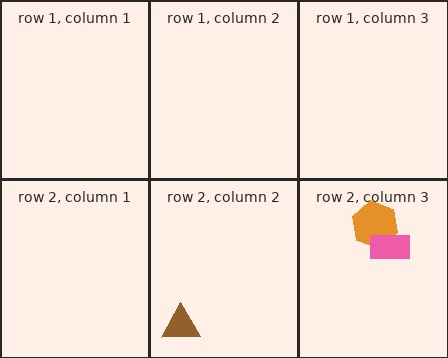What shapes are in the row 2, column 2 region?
The brown triangle.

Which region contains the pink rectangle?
The row 2, column 3 region.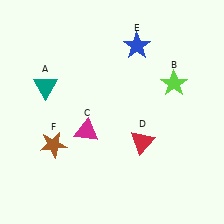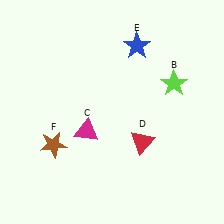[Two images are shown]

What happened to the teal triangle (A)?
The teal triangle (A) was removed in Image 2. It was in the top-left area of Image 1.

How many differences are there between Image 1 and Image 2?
There is 1 difference between the two images.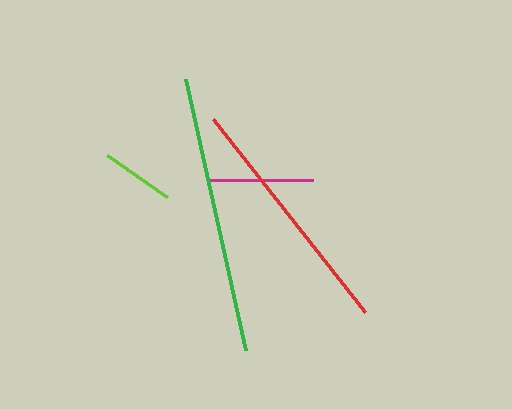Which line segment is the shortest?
The lime line is the shortest at approximately 73 pixels.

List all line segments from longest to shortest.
From longest to shortest: green, red, magenta, lime.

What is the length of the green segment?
The green segment is approximately 278 pixels long.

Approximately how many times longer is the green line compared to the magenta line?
The green line is approximately 2.7 times the length of the magenta line.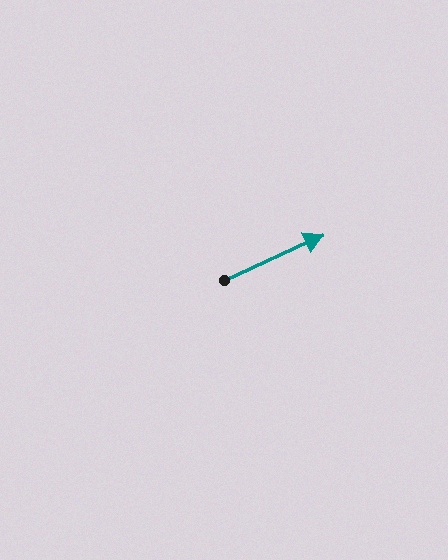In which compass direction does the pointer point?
Northeast.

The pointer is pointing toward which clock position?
Roughly 2 o'clock.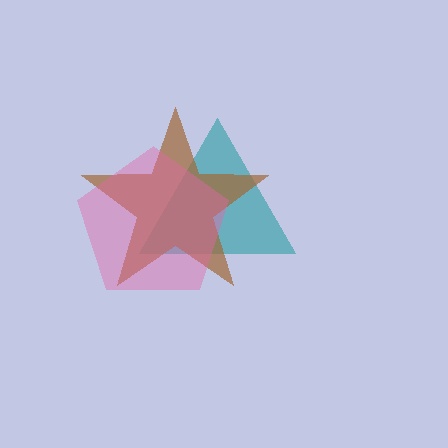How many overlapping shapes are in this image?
There are 3 overlapping shapes in the image.